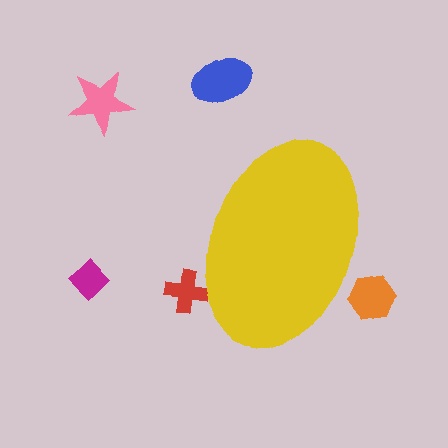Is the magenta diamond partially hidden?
No, the magenta diamond is fully visible.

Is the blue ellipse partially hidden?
No, the blue ellipse is fully visible.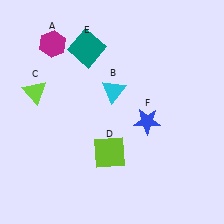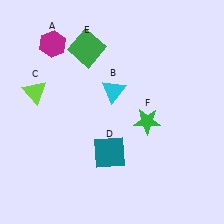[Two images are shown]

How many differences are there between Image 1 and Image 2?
There are 3 differences between the two images.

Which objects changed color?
D changed from lime to teal. E changed from teal to green. F changed from blue to green.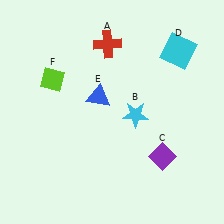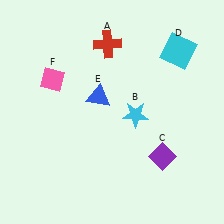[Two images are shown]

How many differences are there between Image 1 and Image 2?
There is 1 difference between the two images.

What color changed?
The diamond (F) changed from lime in Image 1 to pink in Image 2.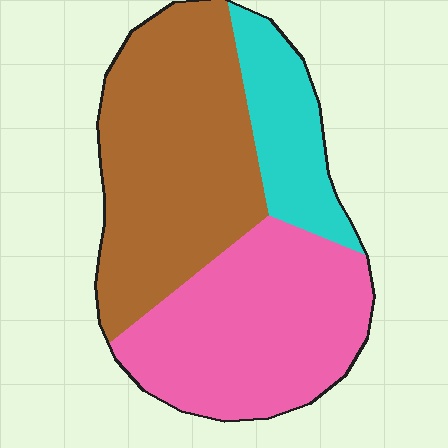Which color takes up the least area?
Cyan, at roughly 15%.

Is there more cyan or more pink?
Pink.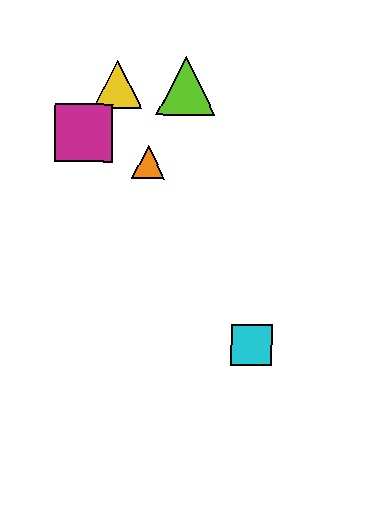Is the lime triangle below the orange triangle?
No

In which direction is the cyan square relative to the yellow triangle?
The cyan square is below the yellow triangle.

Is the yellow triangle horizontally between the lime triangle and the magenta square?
Yes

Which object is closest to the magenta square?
The yellow triangle is closest to the magenta square.